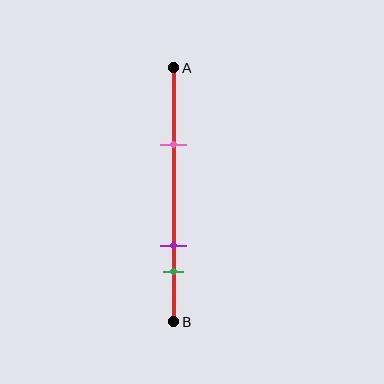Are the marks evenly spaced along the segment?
No, the marks are not evenly spaced.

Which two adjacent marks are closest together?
The purple and green marks are the closest adjacent pair.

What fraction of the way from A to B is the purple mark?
The purple mark is approximately 70% (0.7) of the way from A to B.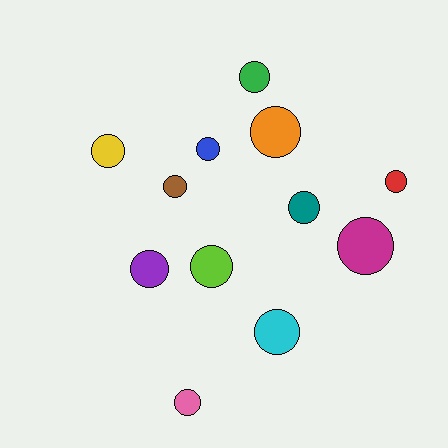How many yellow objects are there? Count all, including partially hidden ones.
There is 1 yellow object.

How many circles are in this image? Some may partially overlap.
There are 12 circles.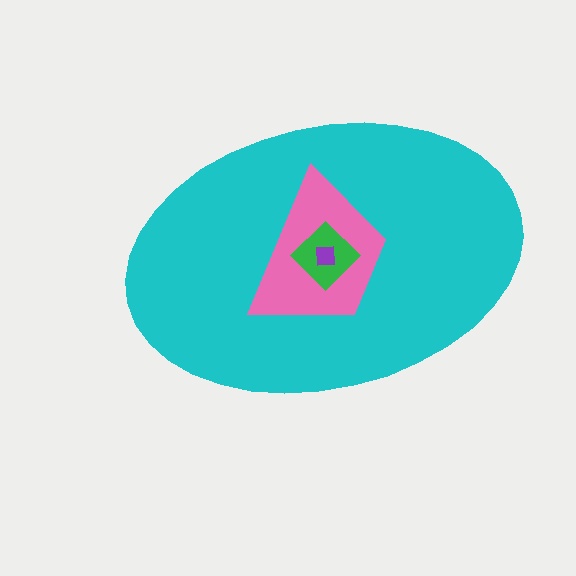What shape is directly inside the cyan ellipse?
The pink trapezoid.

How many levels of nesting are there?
4.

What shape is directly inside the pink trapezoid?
The green diamond.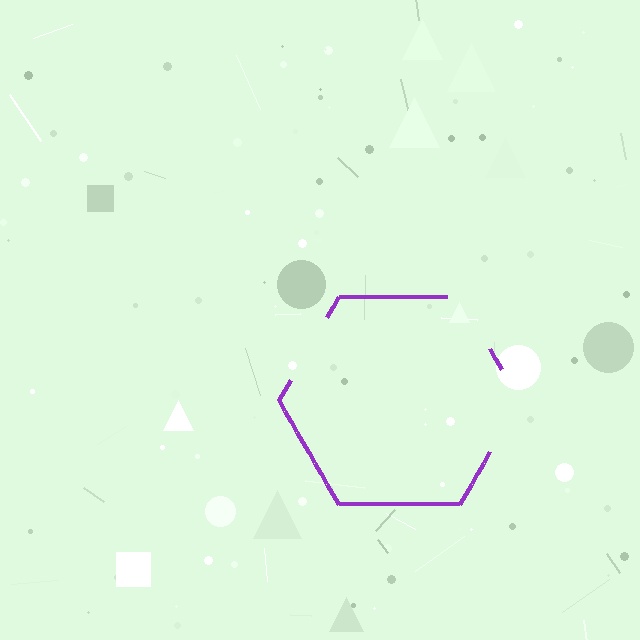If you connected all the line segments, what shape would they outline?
They would outline a hexagon.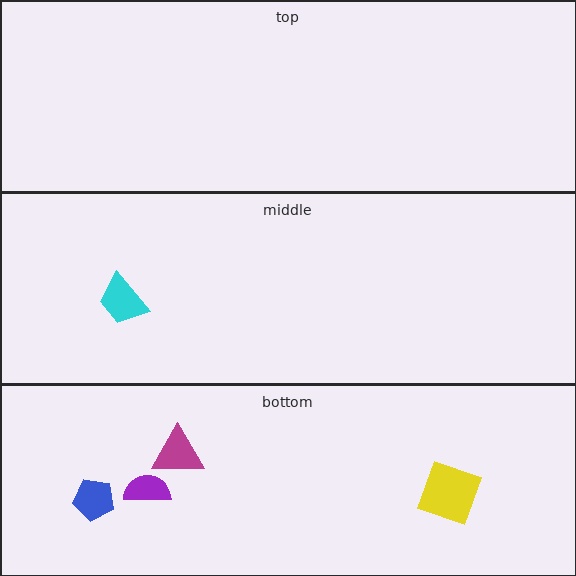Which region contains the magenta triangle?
The bottom region.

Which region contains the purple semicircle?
The bottom region.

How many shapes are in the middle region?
1.